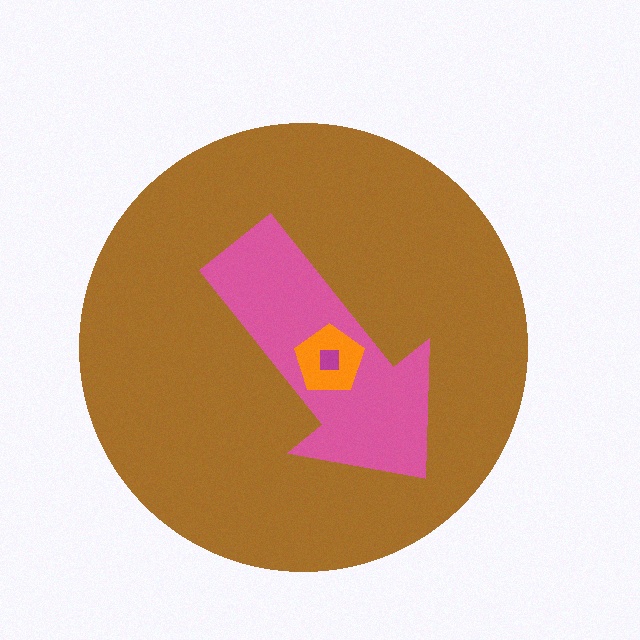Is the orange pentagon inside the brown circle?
Yes.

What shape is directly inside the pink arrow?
The orange pentagon.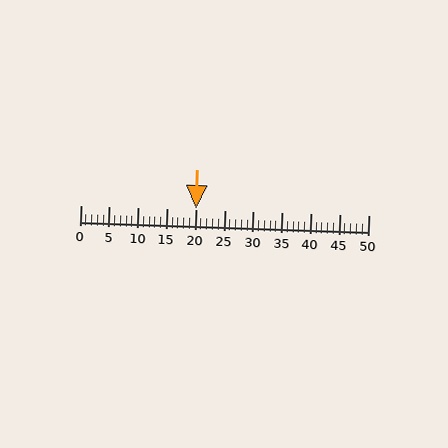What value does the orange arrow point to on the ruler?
The orange arrow points to approximately 20.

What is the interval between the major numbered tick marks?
The major tick marks are spaced 5 units apart.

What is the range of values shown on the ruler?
The ruler shows values from 0 to 50.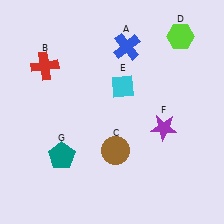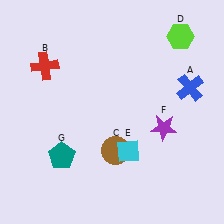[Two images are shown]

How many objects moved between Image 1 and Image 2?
2 objects moved between the two images.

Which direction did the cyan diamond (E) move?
The cyan diamond (E) moved down.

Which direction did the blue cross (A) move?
The blue cross (A) moved right.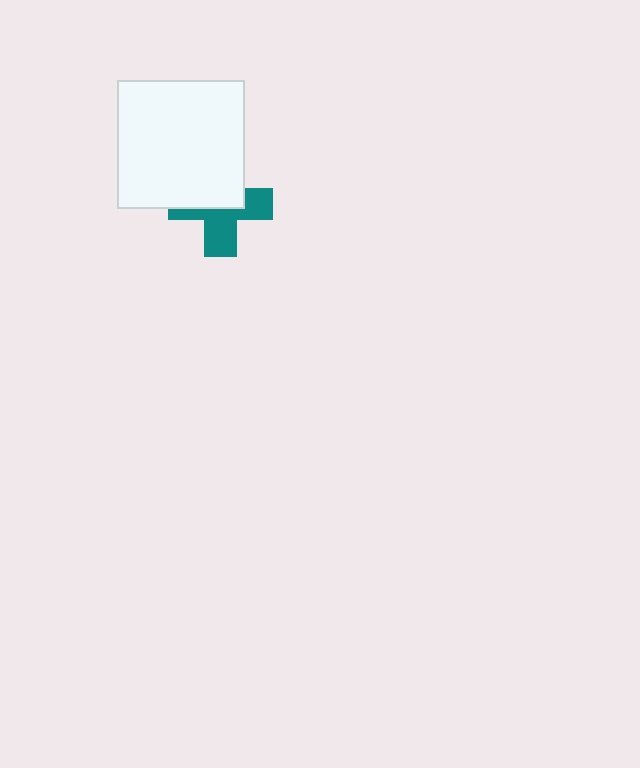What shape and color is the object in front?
The object in front is a white square.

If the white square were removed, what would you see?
You would see the complete teal cross.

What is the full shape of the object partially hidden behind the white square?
The partially hidden object is a teal cross.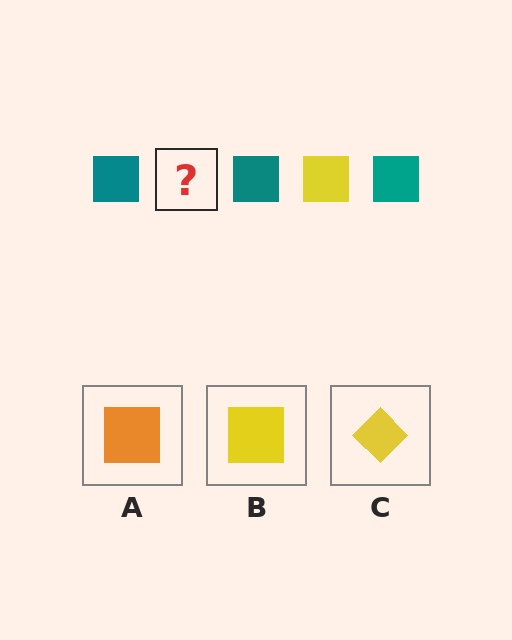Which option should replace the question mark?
Option B.